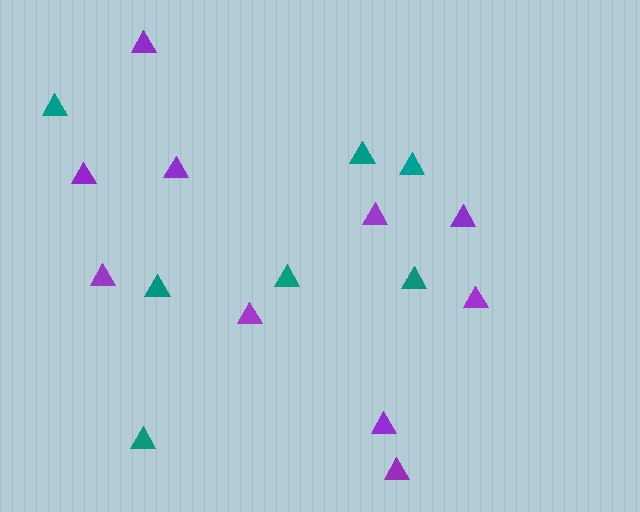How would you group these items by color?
There are 2 groups: one group of purple triangles (10) and one group of teal triangles (7).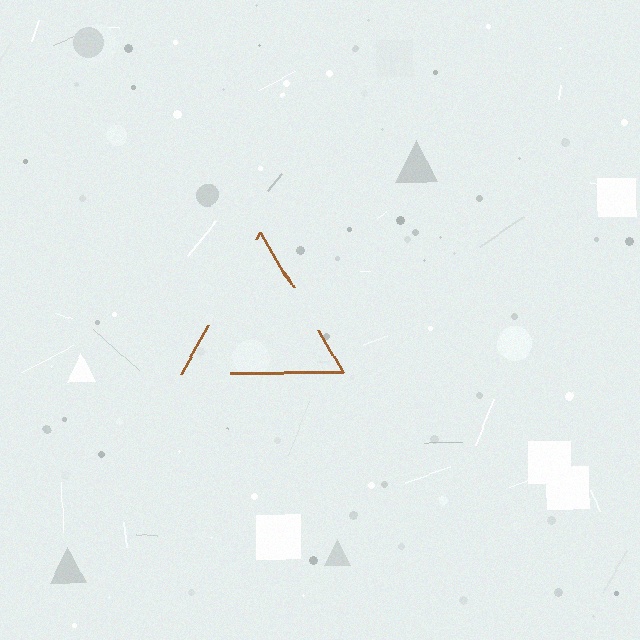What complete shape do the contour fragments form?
The contour fragments form a triangle.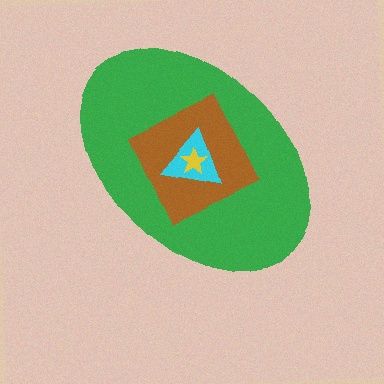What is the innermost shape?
The yellow star.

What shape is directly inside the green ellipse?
The brown square.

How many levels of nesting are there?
4.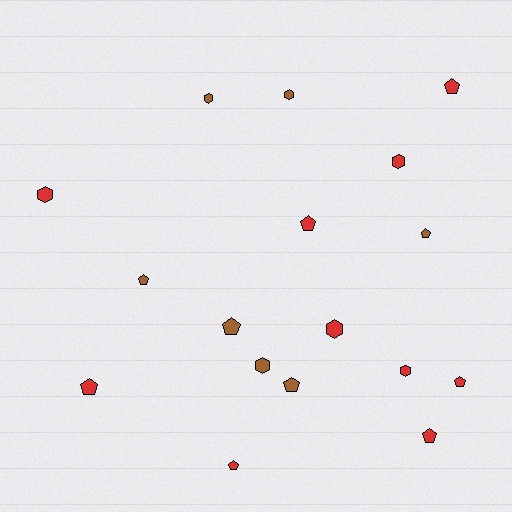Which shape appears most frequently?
Pentagon, with 10 objects.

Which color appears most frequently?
Red, with 10 objects.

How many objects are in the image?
There are 17 objects.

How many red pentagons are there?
There are 6 red pentagons.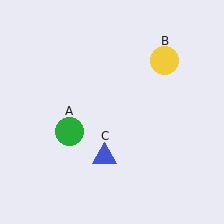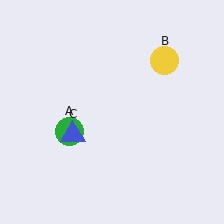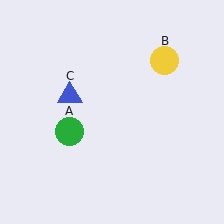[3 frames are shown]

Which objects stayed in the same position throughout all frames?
Green circle (object A) and yellow circle (object B) remained stationary.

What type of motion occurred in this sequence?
The blue triangle (object C) rotated clockwise around the center of the scene.